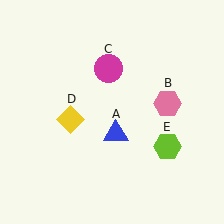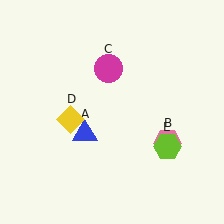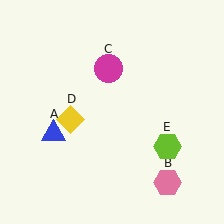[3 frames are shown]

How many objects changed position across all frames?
2 objects changed position: blue triangle (object A), pink hexagon (object B).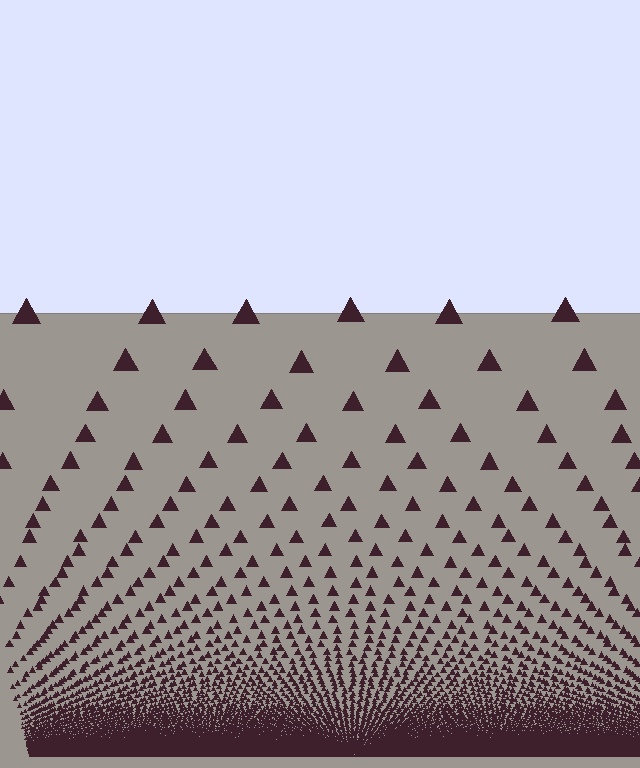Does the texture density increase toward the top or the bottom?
Density increases toward the bottom.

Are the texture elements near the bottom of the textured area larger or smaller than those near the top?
Smaller. The gradient is inverted — elements near the bottom are smaller and denser.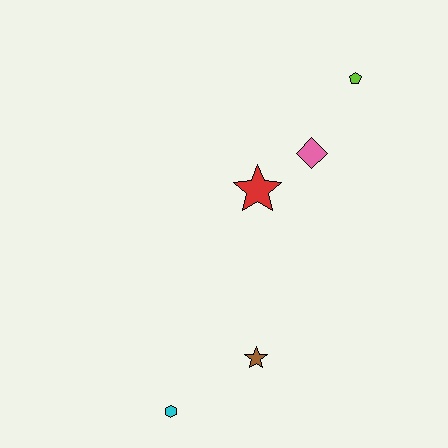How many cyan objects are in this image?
There is 1 cyan object.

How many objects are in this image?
There are 5 objects.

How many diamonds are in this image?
There is 1 diamond.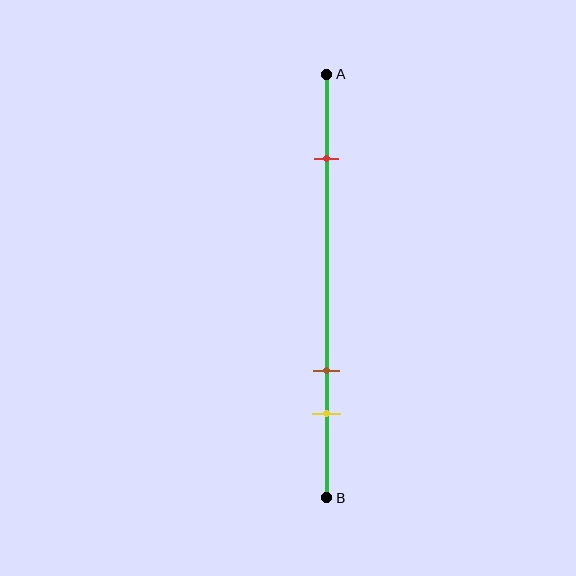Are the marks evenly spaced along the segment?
No, the marks are not evenly spaced.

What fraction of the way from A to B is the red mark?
The red mark is approximately 20% (0.2) of the way from A to B.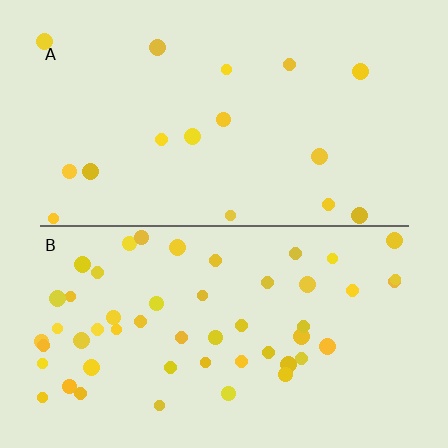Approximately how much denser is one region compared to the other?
Approximately 3.1× — region B over region A.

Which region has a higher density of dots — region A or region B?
B (the bottom).